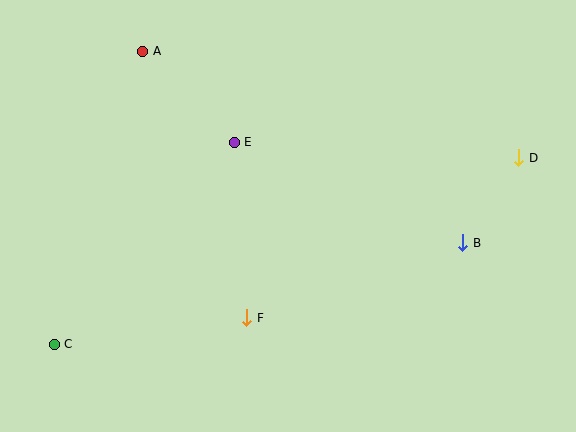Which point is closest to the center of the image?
Point E at (234, 142) is closest to the center.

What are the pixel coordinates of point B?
Point B is at (463, 243).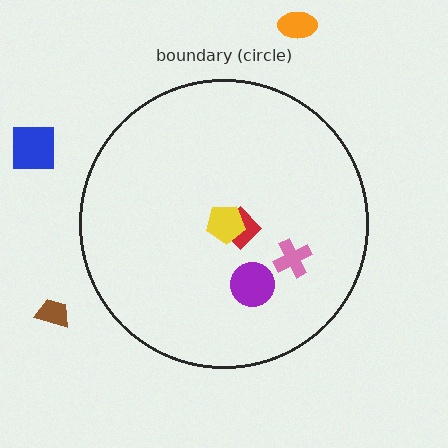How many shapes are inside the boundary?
4 inside, 3 outside.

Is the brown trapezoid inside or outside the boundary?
Outside.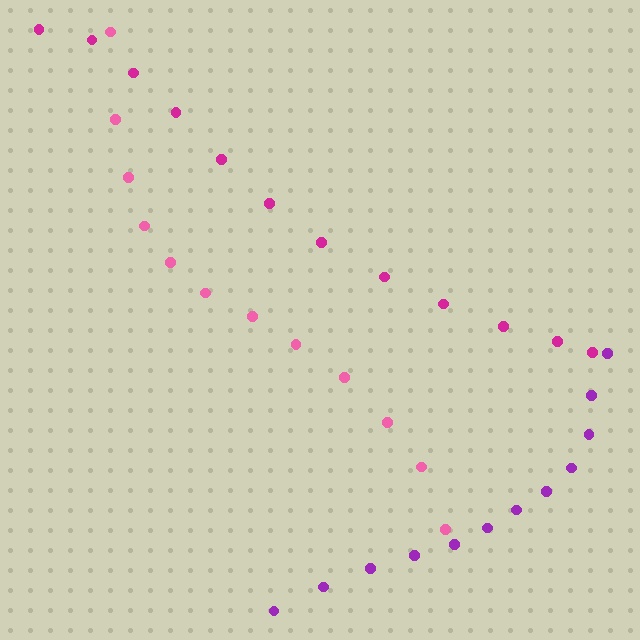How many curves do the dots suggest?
There are 3 distinct paths.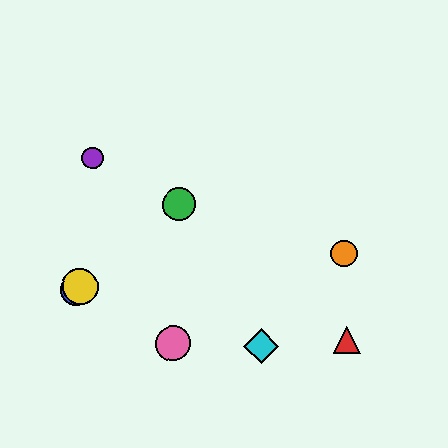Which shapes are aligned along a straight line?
The blue circle, the green circle, the yellow circle are aligned along a straight line.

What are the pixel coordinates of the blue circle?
The blue circle is at (76, 291).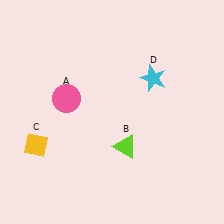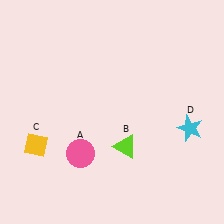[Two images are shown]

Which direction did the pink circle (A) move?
The pink circle (A) moved down.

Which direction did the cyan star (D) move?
The cyan star (D) moved down.